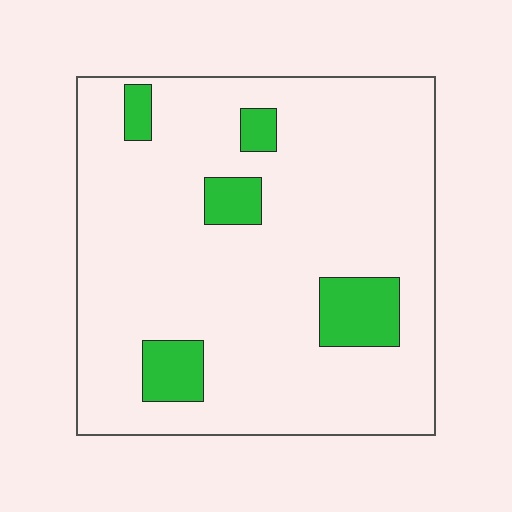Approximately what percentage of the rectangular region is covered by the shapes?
Approximately 10%.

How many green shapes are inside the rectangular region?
5.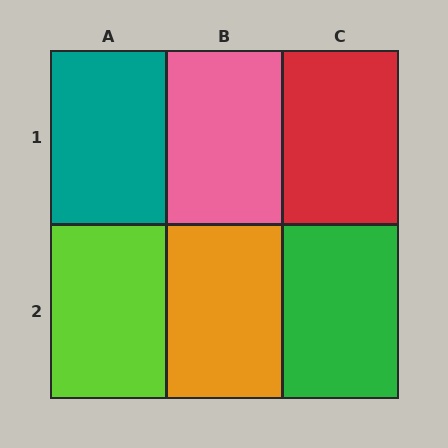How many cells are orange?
1 cell is orange.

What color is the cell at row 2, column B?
Orange.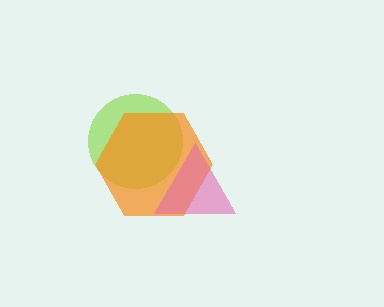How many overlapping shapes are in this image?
There are 3 overlapping shapes in the image.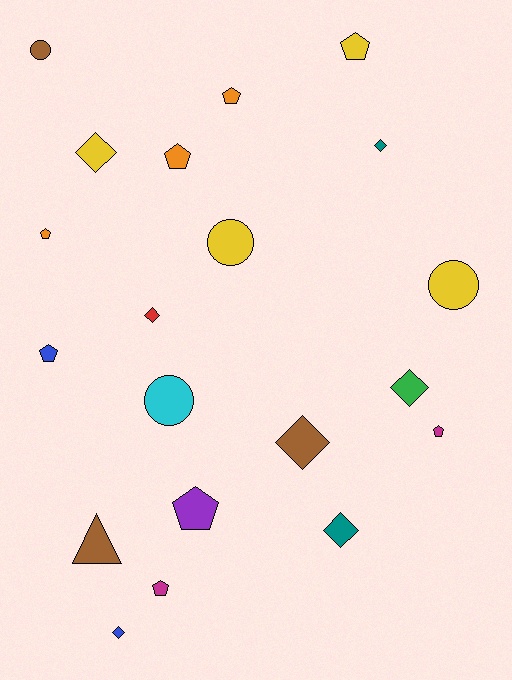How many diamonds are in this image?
There are 7 diamonds.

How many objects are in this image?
There are 20 objects.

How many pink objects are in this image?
There are no pink objects.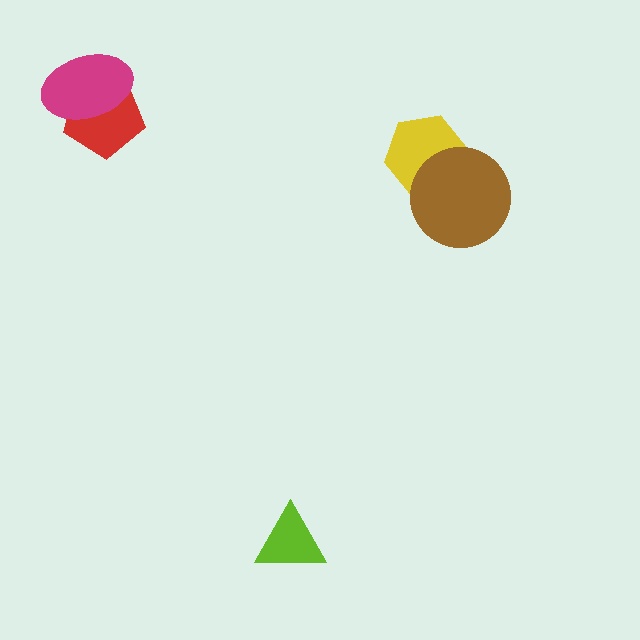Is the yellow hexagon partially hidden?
Yes, it is partially covered by another shape.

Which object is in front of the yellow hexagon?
The brown circle is in front of the yellow hexagon.